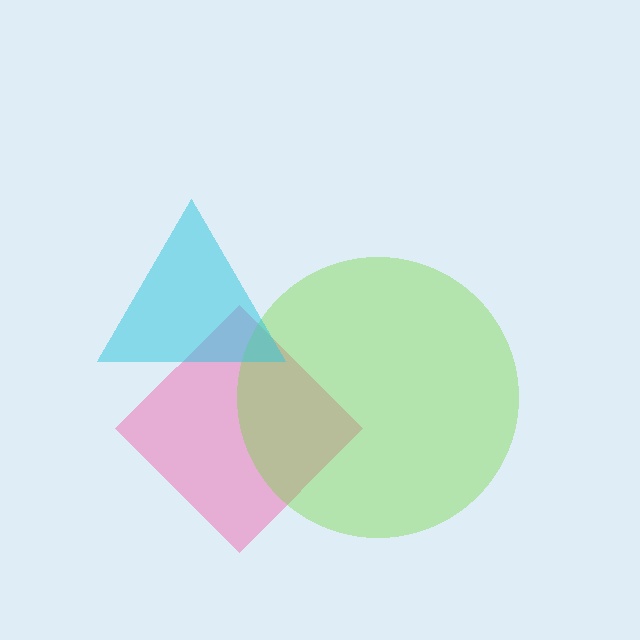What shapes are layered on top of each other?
The layered shapes are: a pink diamond, a lime circle, a cyan triangle.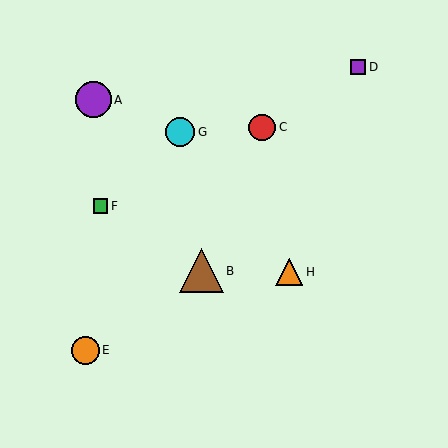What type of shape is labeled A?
Shape A is a purple circle.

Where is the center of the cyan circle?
The center of the cyan circle is at (180, 132).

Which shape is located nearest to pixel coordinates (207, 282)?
The brown triangle (labeled B) at (201, 271) is nearest to that location.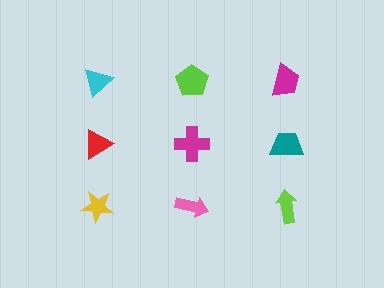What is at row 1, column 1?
A cyan triangle.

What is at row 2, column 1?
A red triangle.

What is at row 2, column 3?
A teal trapezoid.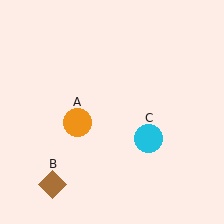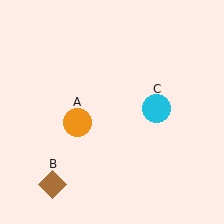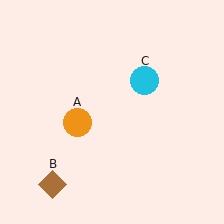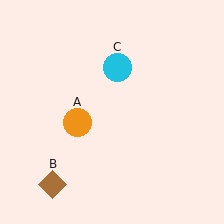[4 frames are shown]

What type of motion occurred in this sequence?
The cyan circle (object C) rotated counterclockwise around the center of the scene.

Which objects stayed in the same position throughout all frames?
Orange circle (object A) and brown diamond (object B) remained stationary.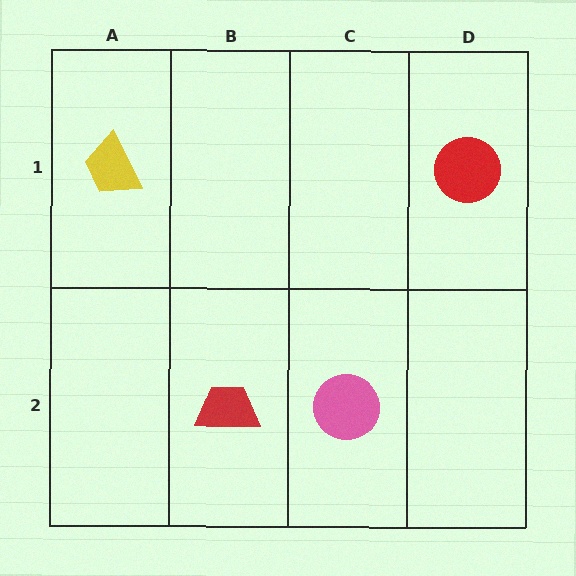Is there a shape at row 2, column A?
No, that cell is empty.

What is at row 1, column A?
A yellow trapezoid.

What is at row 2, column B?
A red trapezoid.